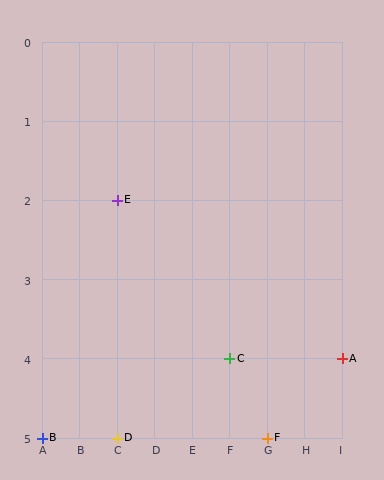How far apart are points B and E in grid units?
Points B and E are 2 columns and 3 rows apart (about 3.6 grid units diagonally).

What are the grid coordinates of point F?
Point F is at grid coordinates (G, 5).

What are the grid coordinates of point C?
Point C is at grid coordinates (F, 4).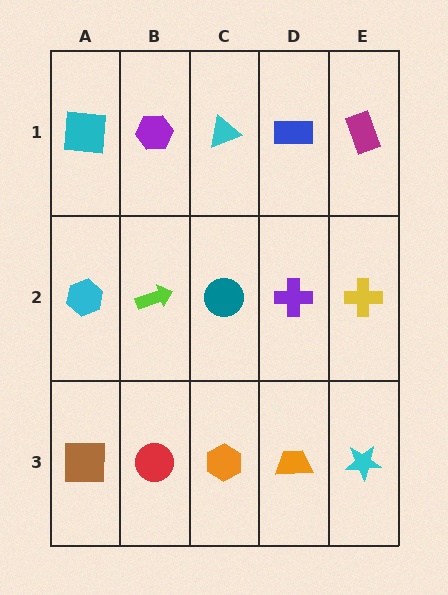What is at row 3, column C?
An orange hexagon.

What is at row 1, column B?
A purple hexagon.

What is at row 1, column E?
A magenta rectangle.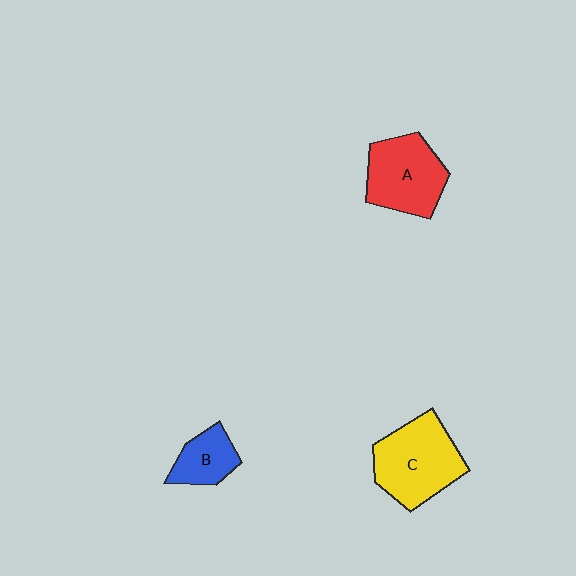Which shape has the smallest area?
Shape B (blue).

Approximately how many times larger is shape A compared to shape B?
Approximately 1.8 times.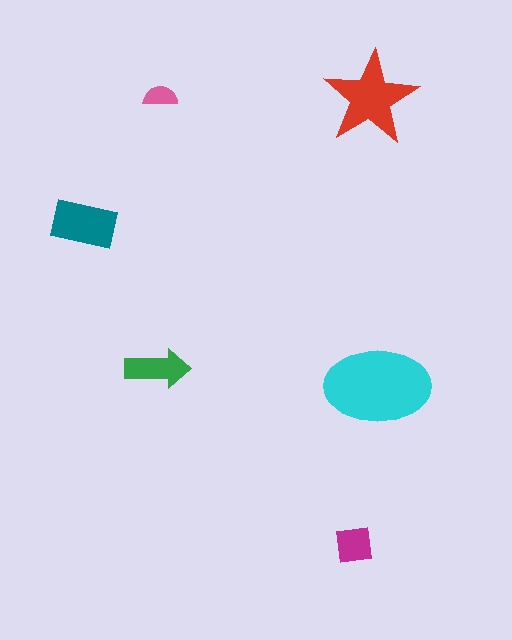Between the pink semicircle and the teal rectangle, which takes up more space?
The teal rectangle.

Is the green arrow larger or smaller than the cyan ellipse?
Smaller.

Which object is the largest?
The cyan ellipse.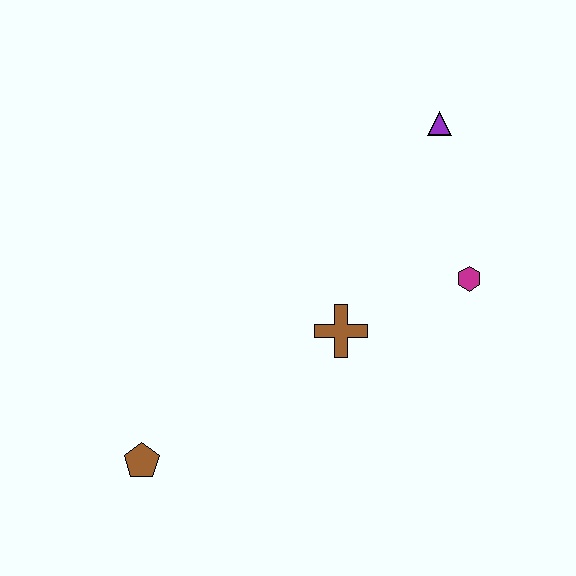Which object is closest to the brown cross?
The magenta hexagon is closest to the brown cross.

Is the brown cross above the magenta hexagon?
No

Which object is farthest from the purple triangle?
The brown pentagon is farthest from the purple triangle.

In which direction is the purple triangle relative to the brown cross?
The purple triangle is above the brown cross.